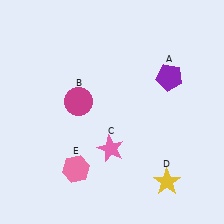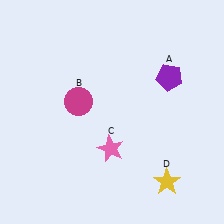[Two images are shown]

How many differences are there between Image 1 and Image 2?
There is 1 difference between the two images.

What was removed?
The pink hexagon (E) was removed in Image 2.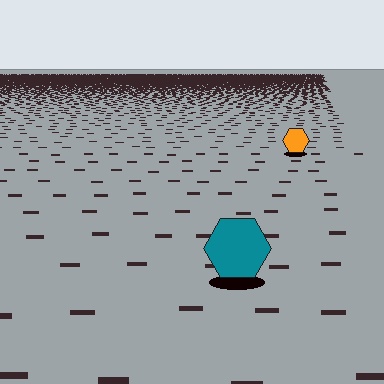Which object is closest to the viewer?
The teal hexagon is closest. The texture marks near it are larger and more spread out.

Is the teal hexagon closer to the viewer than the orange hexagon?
Yes. The teal hexagon is closer — you can tell from the texture gradient: the ground texture is coarser near it.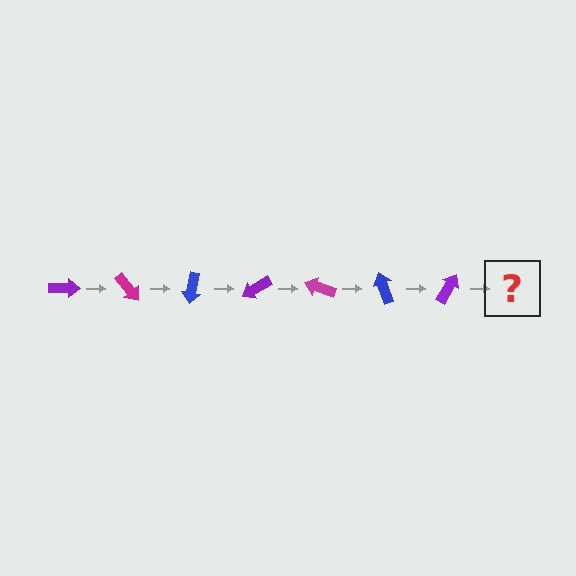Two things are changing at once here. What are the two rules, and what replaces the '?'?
The two rules are that it rotates 50 degrees each step and the color cycles through purple, magenta, and blue. The '?' should be a magenta arrow, rotated 350 degrees from the start.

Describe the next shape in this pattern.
It should be a magenta arrow, rotated 350 degrees from the start.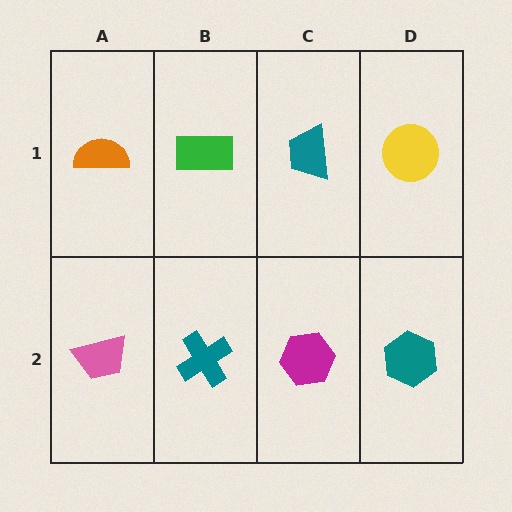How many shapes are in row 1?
4 shapes.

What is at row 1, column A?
An orange semicircle.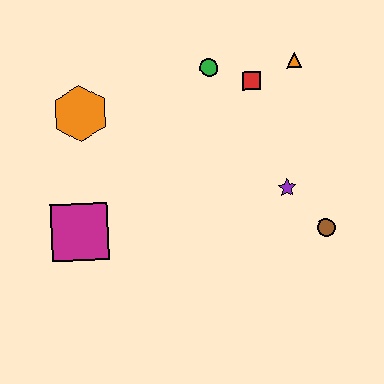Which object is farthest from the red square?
The magenta square is farthest from the red square.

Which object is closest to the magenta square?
The orange hexagon is closest to the magenta square.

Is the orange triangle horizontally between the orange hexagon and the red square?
No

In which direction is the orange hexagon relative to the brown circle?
The orange hexagon is to the left of the brown circle.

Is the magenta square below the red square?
Yes